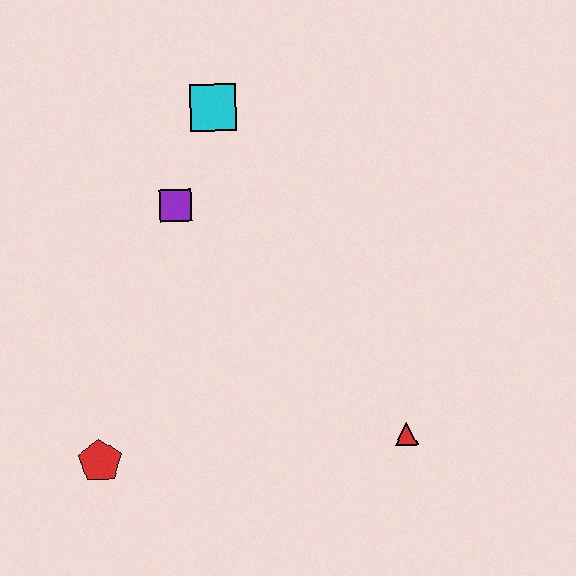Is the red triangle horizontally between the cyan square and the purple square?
No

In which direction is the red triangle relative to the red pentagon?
The red triangle is to the right of the red pentagon.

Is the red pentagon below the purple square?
Yes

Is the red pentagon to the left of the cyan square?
Yes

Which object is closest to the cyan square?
The purple square is closest to the cyan square.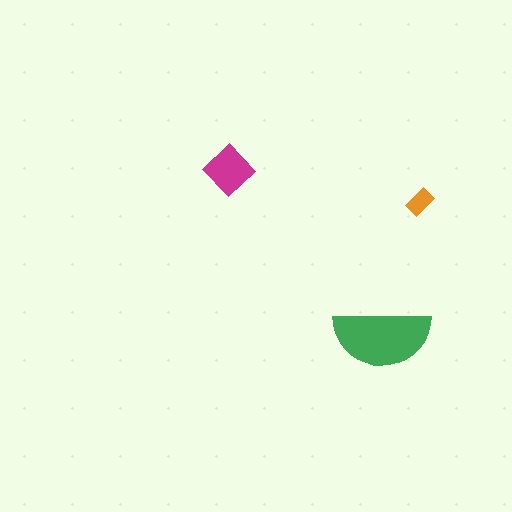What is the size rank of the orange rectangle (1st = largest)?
3rd.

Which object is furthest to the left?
The magenta diamond is leftmost.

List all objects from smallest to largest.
The orange rectangle, the magenta diamond, the green semicircle.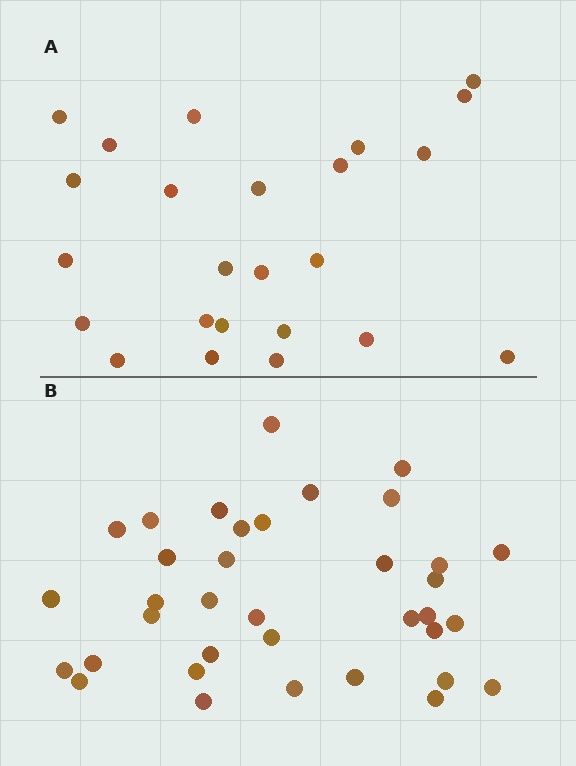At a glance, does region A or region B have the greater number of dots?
Region B (the bottom region) has more dots.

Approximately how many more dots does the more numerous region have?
Region B has roughly 12 or so more dots than region A.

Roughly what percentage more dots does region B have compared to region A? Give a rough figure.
About 50% more.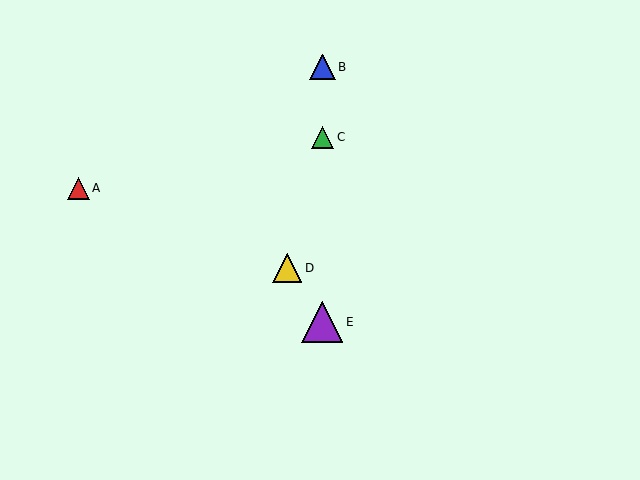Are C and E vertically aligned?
Yes, both are at x≈322.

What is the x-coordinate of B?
Object B is at x≈322.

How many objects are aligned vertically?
3 objects (B, C, E) are aligned vertically.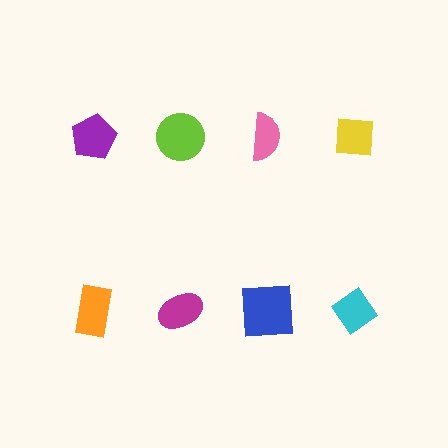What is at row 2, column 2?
A magenta ellipse.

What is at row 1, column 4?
A yellow square.